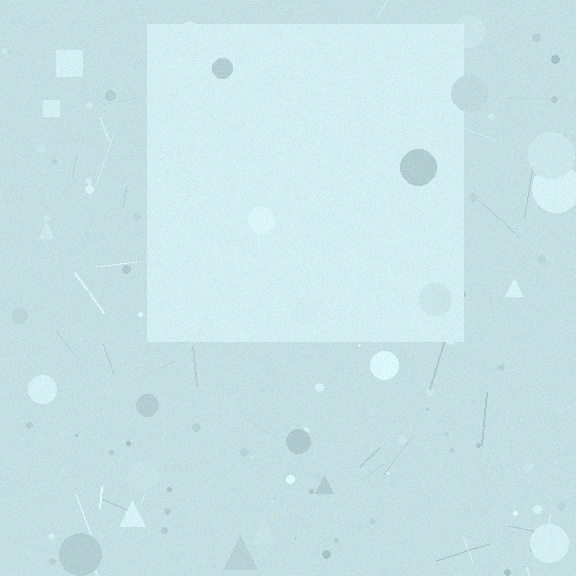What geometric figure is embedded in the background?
A square is embedded in the background.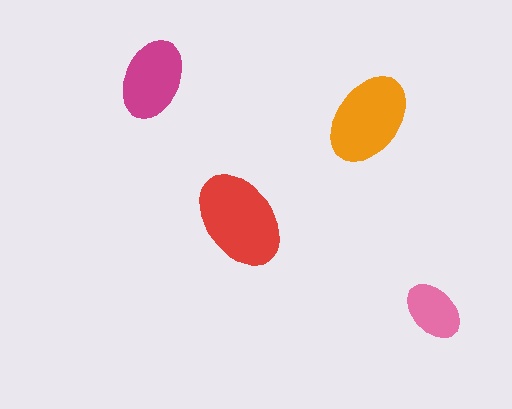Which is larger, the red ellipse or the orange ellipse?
The red one.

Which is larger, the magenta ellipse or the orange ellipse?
The orange one.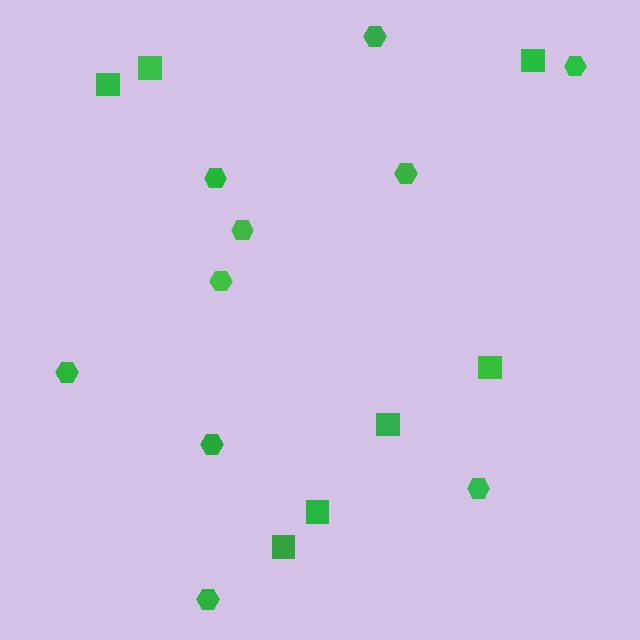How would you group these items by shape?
There are 2 groups: one group of squares (7) and one group of hexagons (10).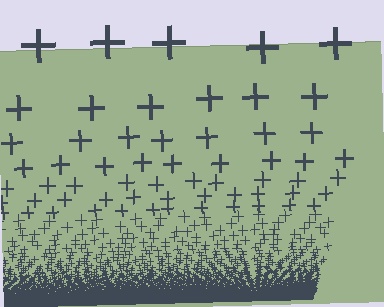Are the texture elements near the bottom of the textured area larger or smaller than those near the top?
Smaller. The gradient is inverted — elements near the bottom are smaller and denser.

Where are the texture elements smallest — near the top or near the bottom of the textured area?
Near the bottom.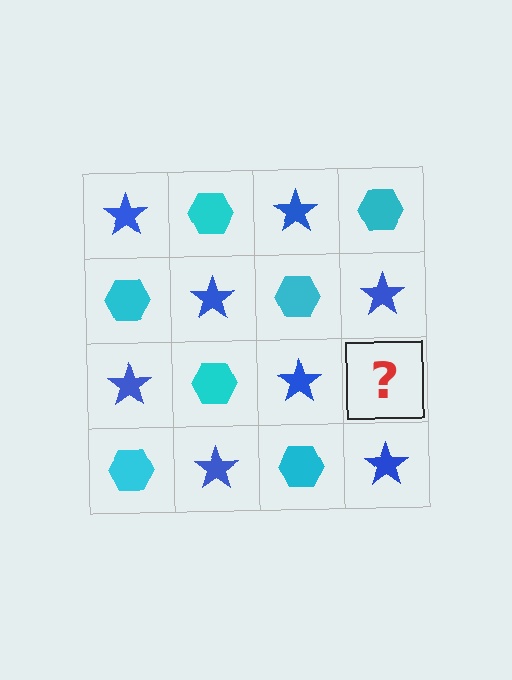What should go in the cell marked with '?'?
The missing cell should contain a cyan hexagon.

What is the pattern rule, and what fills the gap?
The rule is that it alternates blue star and cyan hexagon in a checkerboard pattern. The gap should be filled with a cyan hexagon.